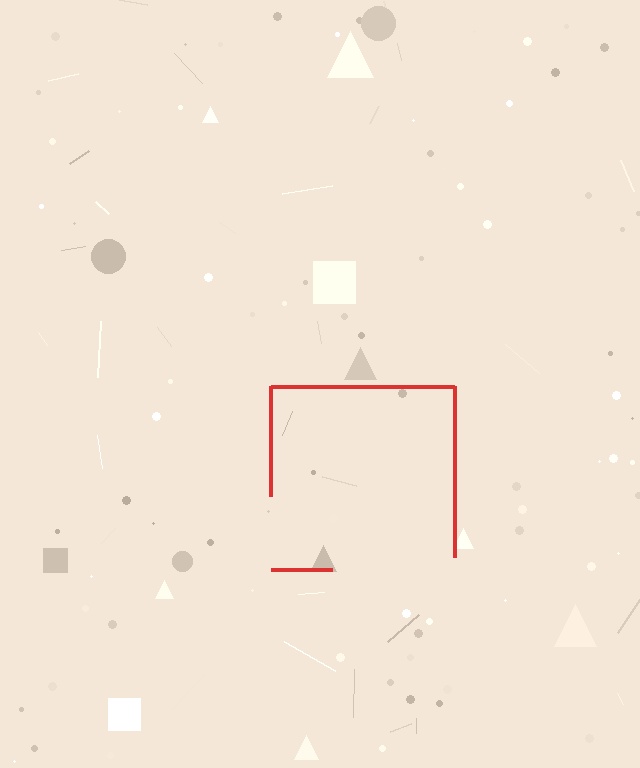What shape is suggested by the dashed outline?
The dashed outline suggests a square.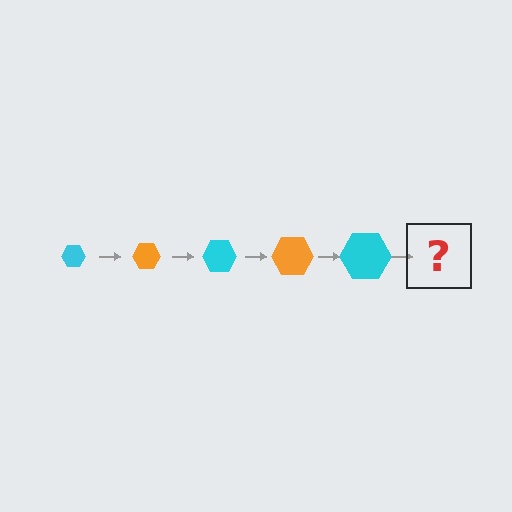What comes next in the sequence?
The next element should be an orange hexagon, larger than the previous one.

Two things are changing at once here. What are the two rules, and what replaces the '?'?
The two rules are that the hexagon grows larger each step and the color cycles through cyan and orange. The '?' should be an orange hexagon, larger than the previous one.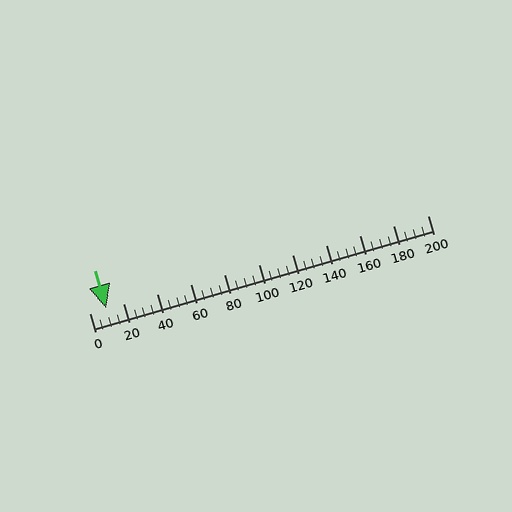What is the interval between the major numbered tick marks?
The major tick marks are spaced 20 units apart.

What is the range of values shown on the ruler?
The ruler shows values from 0 to 200.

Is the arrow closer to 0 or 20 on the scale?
The arrow is closer to 20.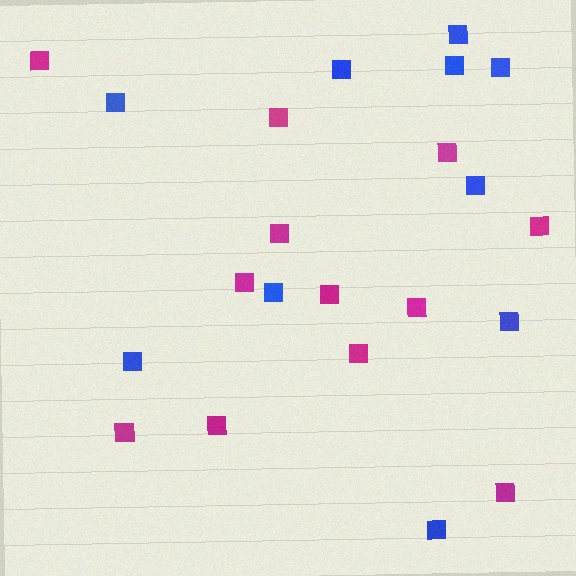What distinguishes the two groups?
There are 2 groups: one group of blue squares (10) and one group of magenta squares (12).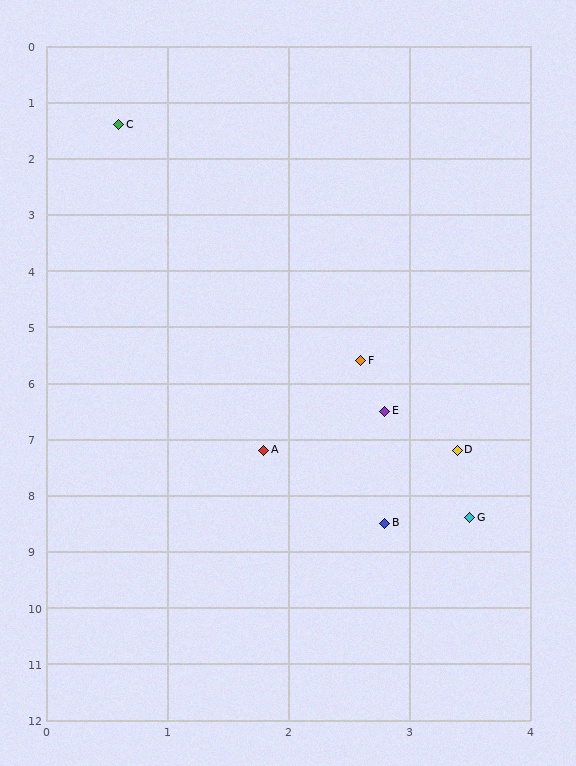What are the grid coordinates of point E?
Point E is at approximately (2.8, 6.5).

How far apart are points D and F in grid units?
Points D and F are about 1.8 grid units apart.